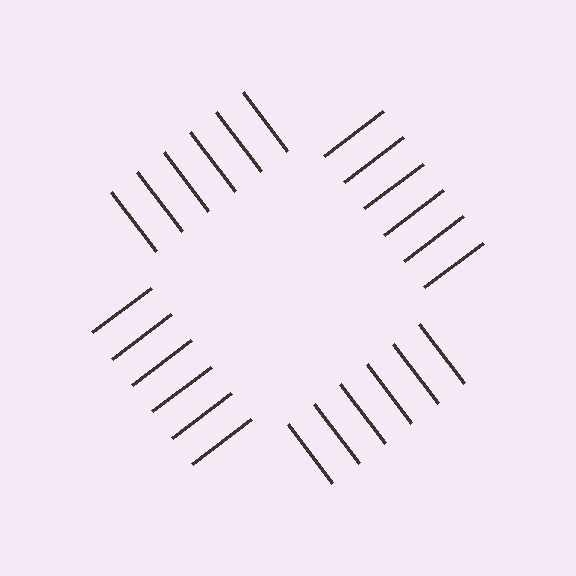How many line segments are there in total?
24 — 6 along each of the 4 edges.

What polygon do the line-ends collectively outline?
An illusory square — the line segments terminate on its edges but no continuous stroke is drawn.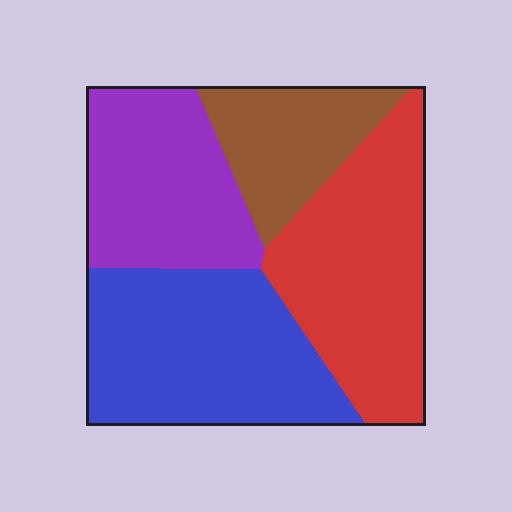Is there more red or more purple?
Red.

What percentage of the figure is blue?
Blue covers around 30% of the figure.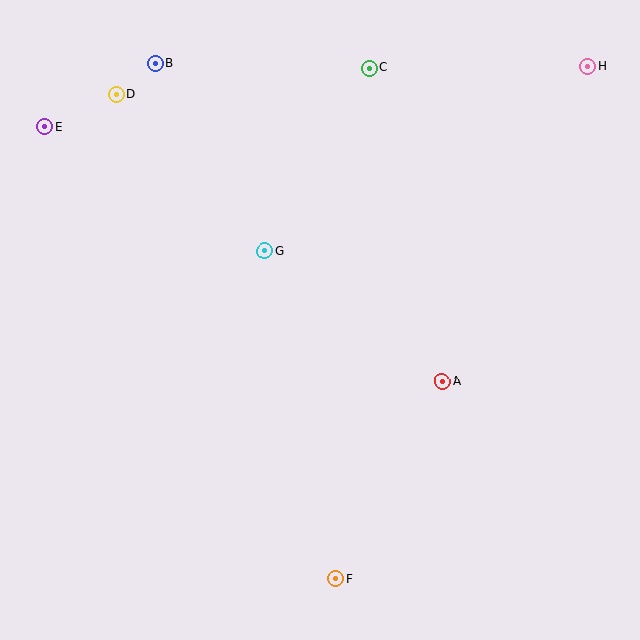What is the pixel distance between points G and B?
The distance between G and B is 218 pixels.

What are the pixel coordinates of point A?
Point A is at (442, 381).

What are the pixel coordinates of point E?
Point E is at (45, 127).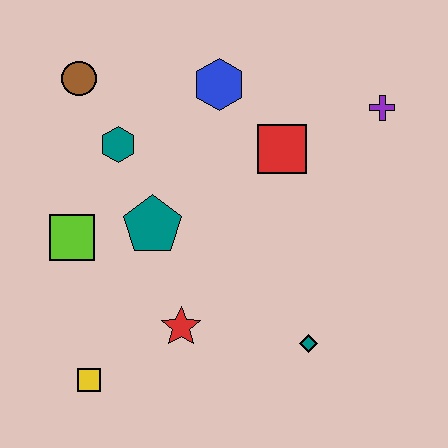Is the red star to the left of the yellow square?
No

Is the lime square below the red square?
Yes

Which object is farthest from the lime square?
The purple cross is farthest from the lime square.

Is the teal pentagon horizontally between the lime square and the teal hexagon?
No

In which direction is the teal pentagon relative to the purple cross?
The teal pentagon is to the left of the purple cross.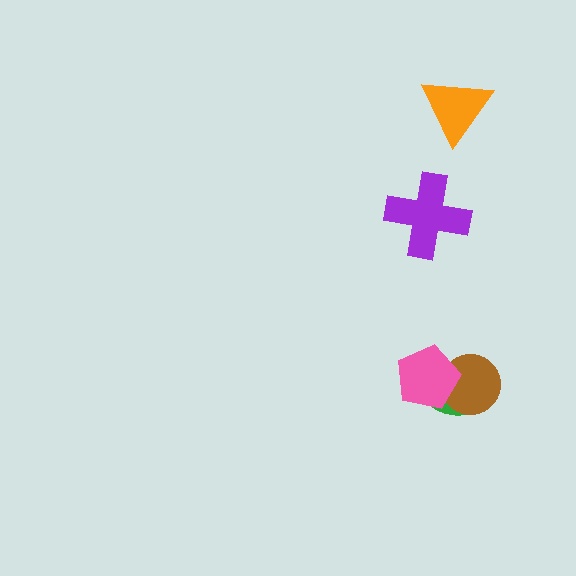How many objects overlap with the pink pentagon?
2 objects overlap with the pink pentagon.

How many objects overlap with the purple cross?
0 objects overlap with the purple cross.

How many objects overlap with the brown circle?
2 objects overlap with the brown circle.